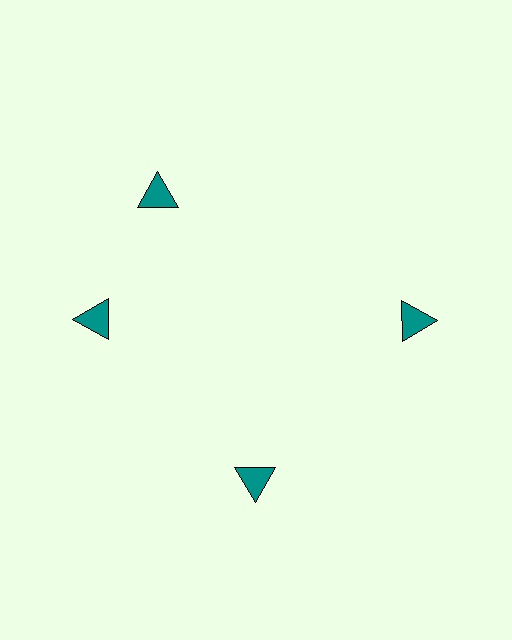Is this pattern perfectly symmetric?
No. The 4 teal triangles are arranged in a ring, but one element near the 12 o'clock position is rotated out of alignment along the ring, breaking the 4-fold rotational symmetry.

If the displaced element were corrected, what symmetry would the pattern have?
It would have 4-fold rotational symmetry — the pattern would map onto itself every 90 degrees.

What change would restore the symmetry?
The symmetry would be restored by rotating it back into even spacing with its neighbors so that all 4 triangles sit at equal angles and equal distance from the center.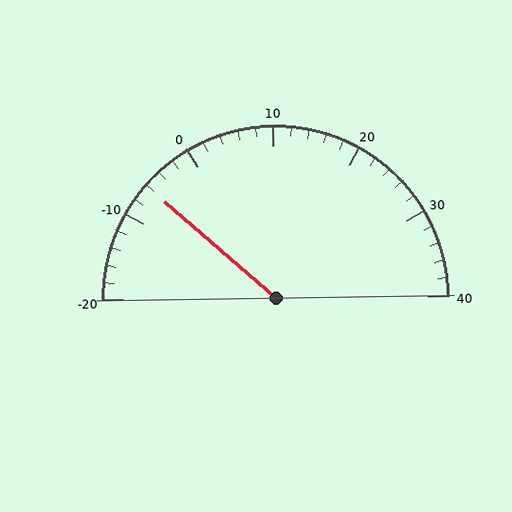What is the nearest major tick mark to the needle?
The nearest major tick mark is -10.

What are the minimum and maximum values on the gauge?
The gauge ranges from -20 to 40.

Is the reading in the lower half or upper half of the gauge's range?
The reading is in the lower half of the range (-20 to 40).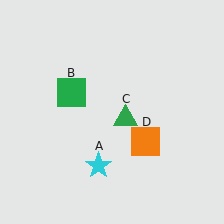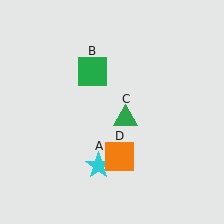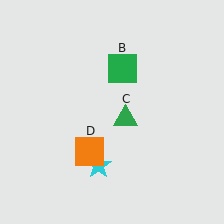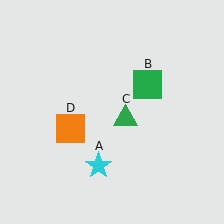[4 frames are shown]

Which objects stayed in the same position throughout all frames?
Cyan star (object A) and green triangle (object C) remained stationary.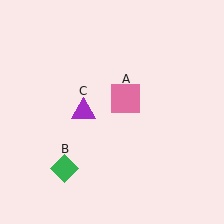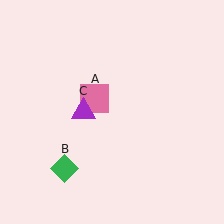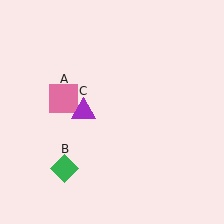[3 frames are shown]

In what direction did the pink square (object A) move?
The pink square (object A) moved left.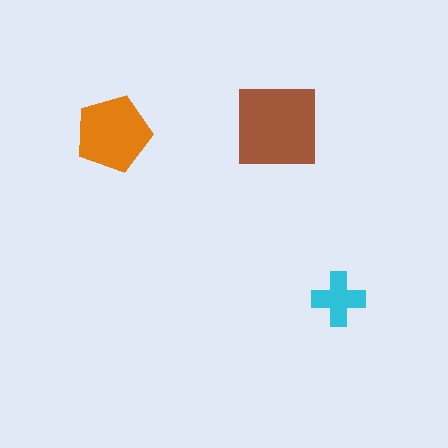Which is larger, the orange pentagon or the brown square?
The brown square.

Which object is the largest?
The brown square.